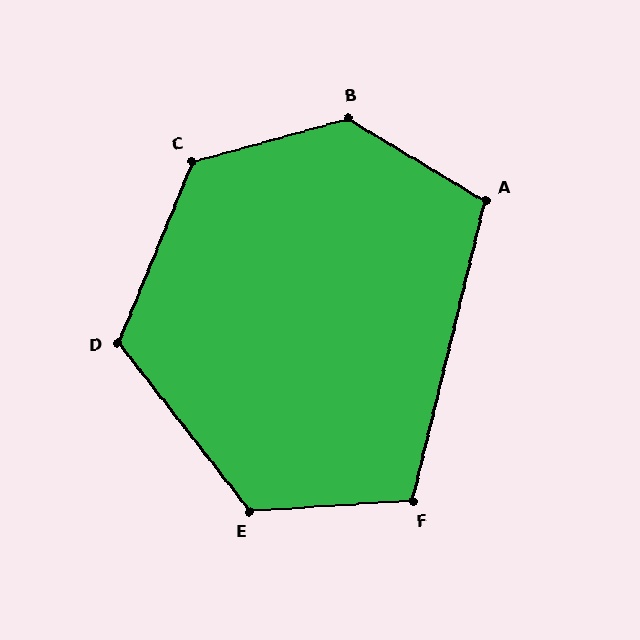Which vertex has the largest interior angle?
B, at approximately 133 degrees.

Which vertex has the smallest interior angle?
F, at approximately 107 degrees.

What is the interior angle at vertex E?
Approximately 125 degrees (obtuse).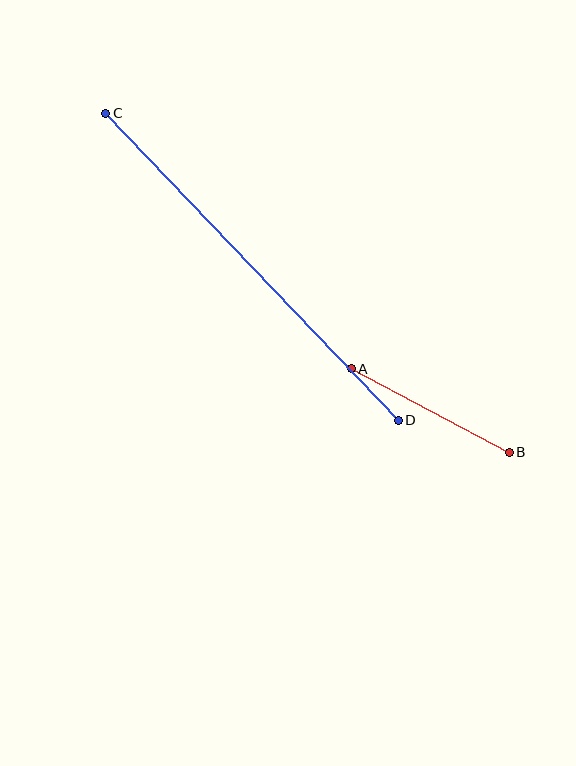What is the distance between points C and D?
The distance is approximately 424 pixels.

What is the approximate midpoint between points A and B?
The midpoint is at approximately (430, 410) pixels.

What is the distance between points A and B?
The distance is approximately 179 pixels.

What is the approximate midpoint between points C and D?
The midpoint is at approximately (252, 267) pixels.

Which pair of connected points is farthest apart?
Points C and D are farthest apart.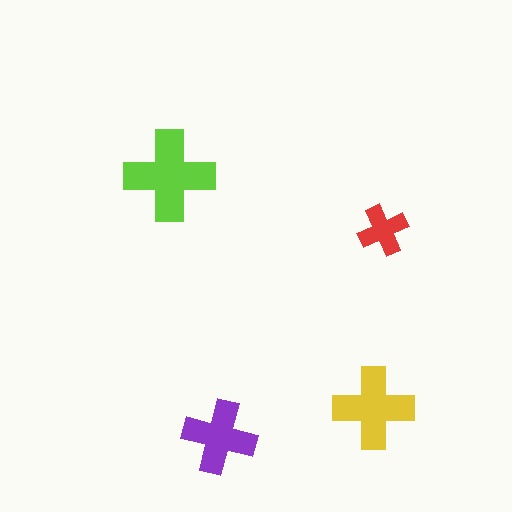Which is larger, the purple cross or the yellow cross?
The yellow one.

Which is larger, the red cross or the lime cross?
The lime one.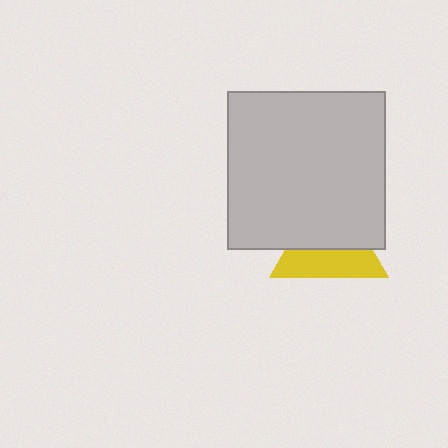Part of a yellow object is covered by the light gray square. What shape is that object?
It is a triangle.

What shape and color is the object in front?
The object in front is a light gray square.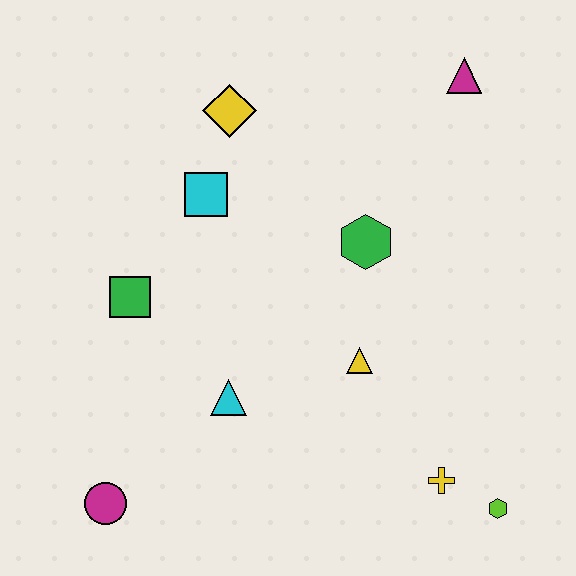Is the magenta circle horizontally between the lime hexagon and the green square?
No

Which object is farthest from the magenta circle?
The magenta triangle is farthest from the magenta circle.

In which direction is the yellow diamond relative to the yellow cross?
The yellow diamond is above the yellow cross.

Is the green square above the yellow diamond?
No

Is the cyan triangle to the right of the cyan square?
Yes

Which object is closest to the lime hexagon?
The yellow cross is closest to the lime hexagon.